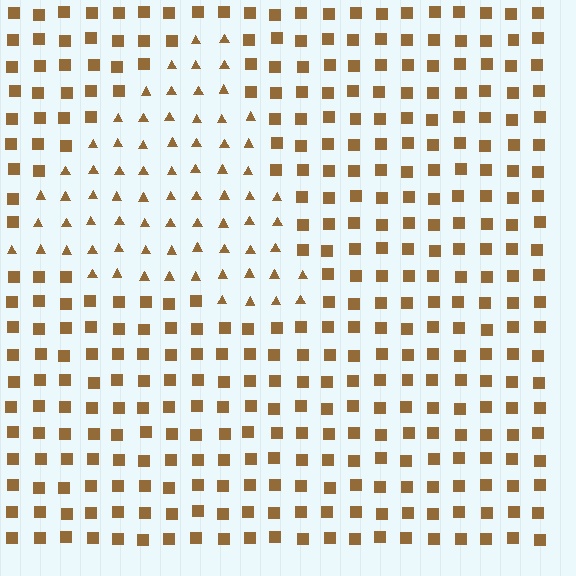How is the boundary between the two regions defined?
The boundary is defined by a change in element shape: triangles inside vs. squares outside. All elements share the same color and spacing.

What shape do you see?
I see a triangle.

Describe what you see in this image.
The image is filled with small brown elements arranged in a uniform grid. A triangle-shaped region contains triangles, while the surrounding area contains squares. The boundary is defined purely by the change in element shape.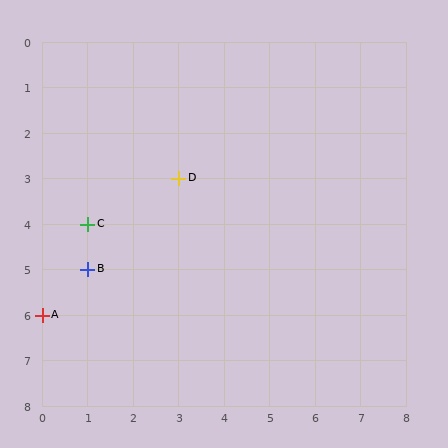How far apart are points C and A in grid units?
Points C and A are 1 column and 2 rows apart (about 2.2 grid units diagonally).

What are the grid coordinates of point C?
Point C is at grid coordinates (1, 4).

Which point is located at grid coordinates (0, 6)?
Point A is at (0, 6).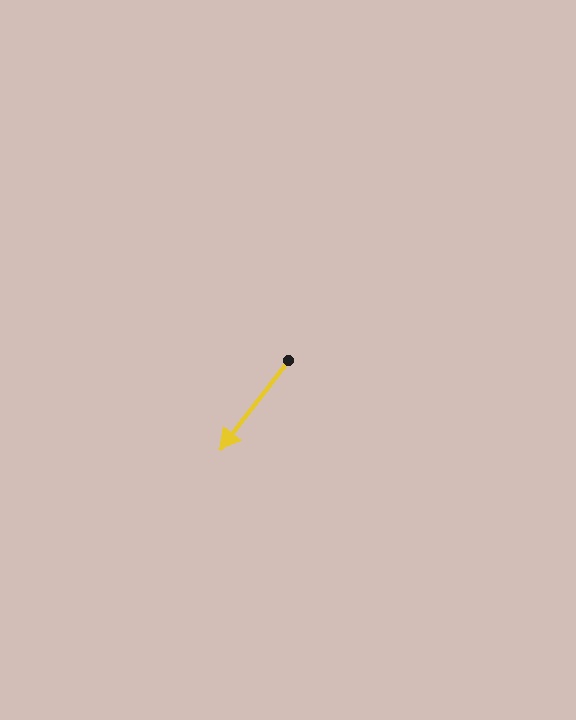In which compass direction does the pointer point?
Southwest.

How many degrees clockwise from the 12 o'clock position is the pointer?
Approximately 217 degrees.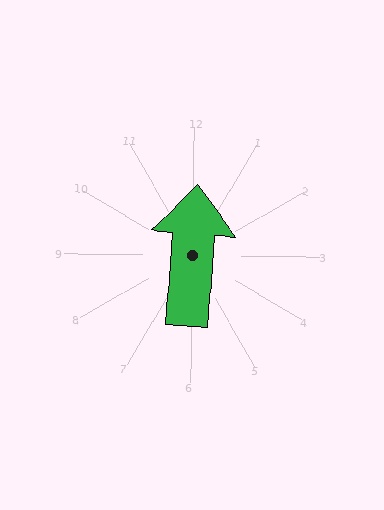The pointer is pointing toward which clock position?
Roughly 12 o'clock.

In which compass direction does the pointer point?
North.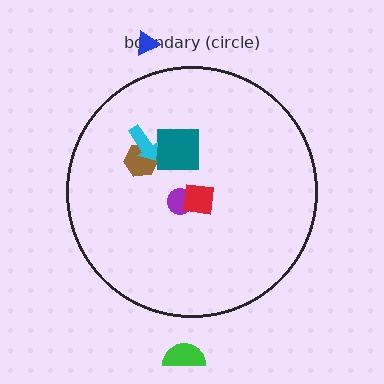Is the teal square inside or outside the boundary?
Inside.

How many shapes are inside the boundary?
5 inside, 2 outside.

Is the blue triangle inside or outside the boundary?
Outside.